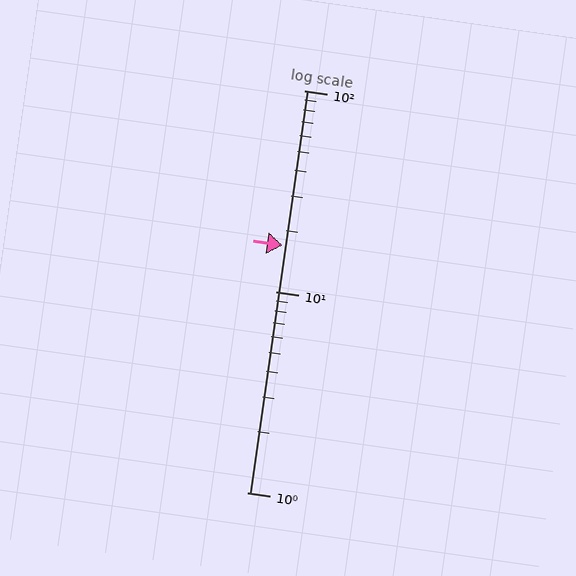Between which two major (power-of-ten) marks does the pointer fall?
The pointer is between 10 and 100.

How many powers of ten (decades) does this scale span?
The scale spans 2 decades, from 1 to 100.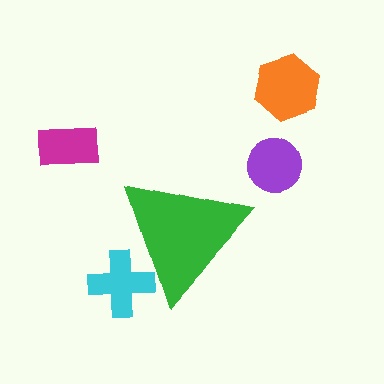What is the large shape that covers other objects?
A green triangle.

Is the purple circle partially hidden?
No, the purple circle is fully visible.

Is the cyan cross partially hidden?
Yes, the cyan cross is partially hidden behind the green triangle.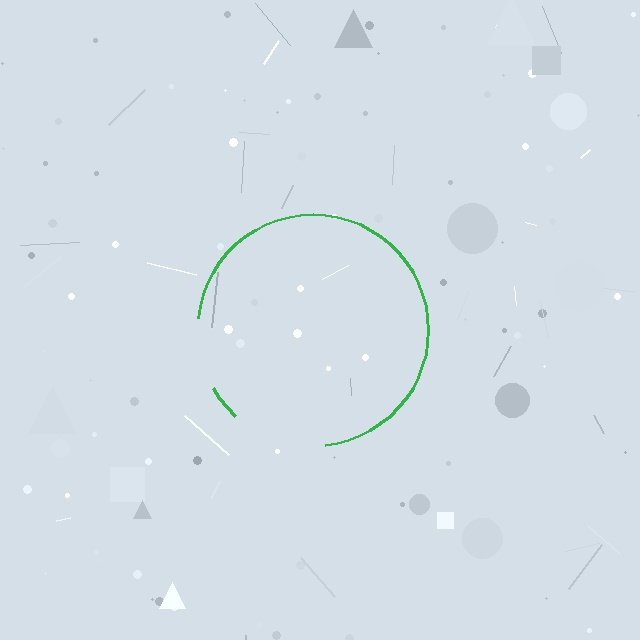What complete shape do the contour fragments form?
The contour fragments form a circle.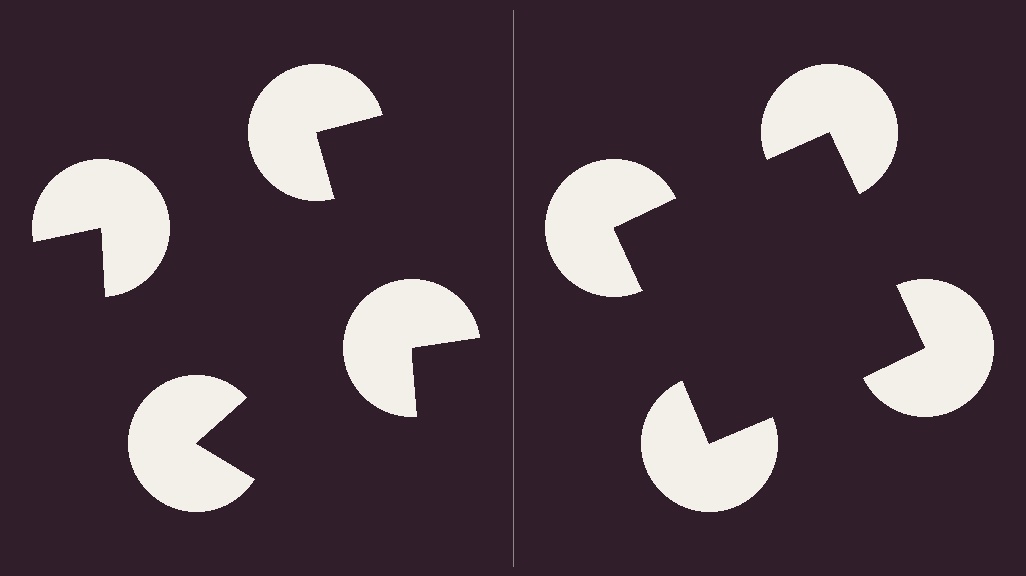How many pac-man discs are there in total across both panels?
8 — 4 on each side.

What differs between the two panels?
The pac-man discs are positioned identically on both sides; only the wedge orientations differ. On the right they align to a square; on the left they are misaligned.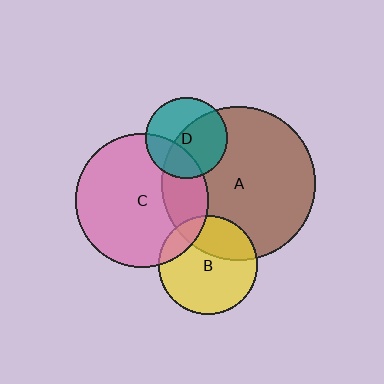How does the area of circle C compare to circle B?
Approximately 1.8 times.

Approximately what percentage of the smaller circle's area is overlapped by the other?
Approximately 25%.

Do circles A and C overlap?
Yes.